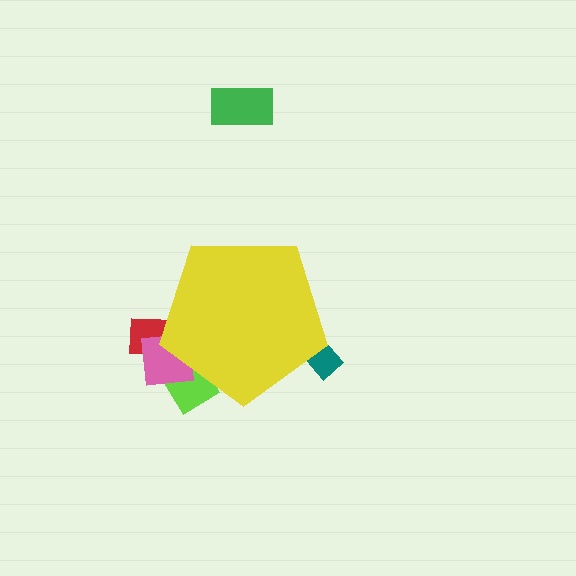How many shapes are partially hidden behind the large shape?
4 shapes are partially hidden.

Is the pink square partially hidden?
Yes, the pink square is partially hidden behind the yellow pentagon.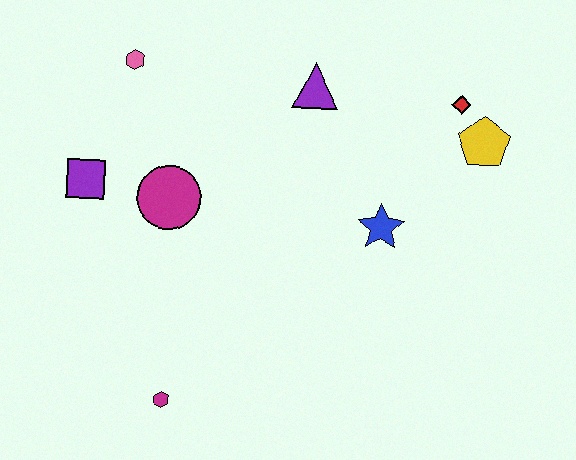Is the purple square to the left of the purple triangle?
Yes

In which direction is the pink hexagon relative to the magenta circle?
The pink hexagon is above the magenta circle.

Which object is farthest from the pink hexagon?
The yellow pentagon is farthest from the pink hexagon.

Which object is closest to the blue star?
The yellow pentagon is closest to the blue star.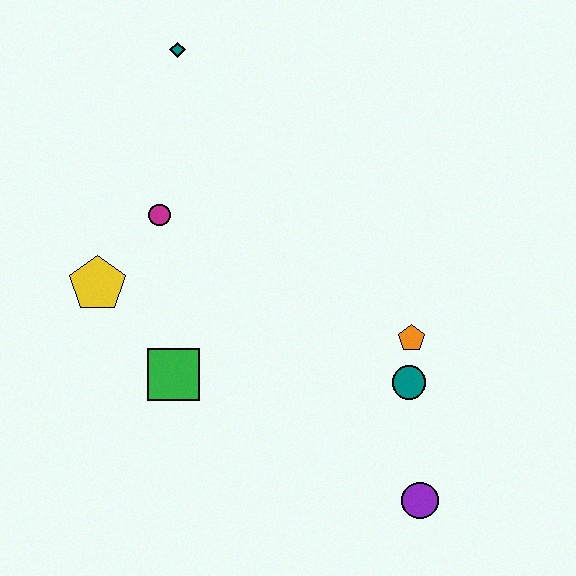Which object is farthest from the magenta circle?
The purple circle is farthest from the magenta circle.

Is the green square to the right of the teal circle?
No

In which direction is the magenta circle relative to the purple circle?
The magenta circle is above the purple circle.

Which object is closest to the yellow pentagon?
The magenta circle is closest to the yellow pentagon.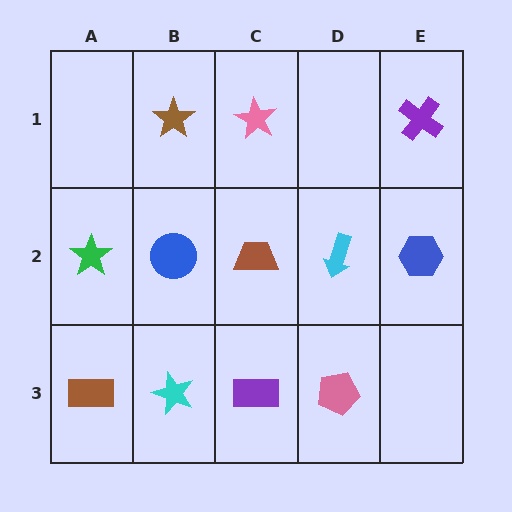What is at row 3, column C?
A purple rectangle.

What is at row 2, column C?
A brown trapezoid.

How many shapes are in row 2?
5 shapes.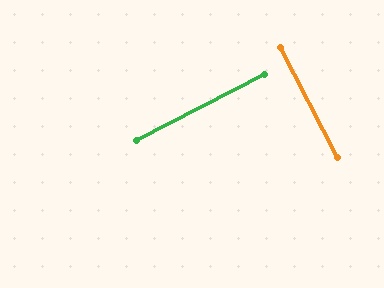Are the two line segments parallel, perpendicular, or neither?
Perpendicular — they meet at approximately 90°.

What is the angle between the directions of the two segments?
Approximately 90 degrees.